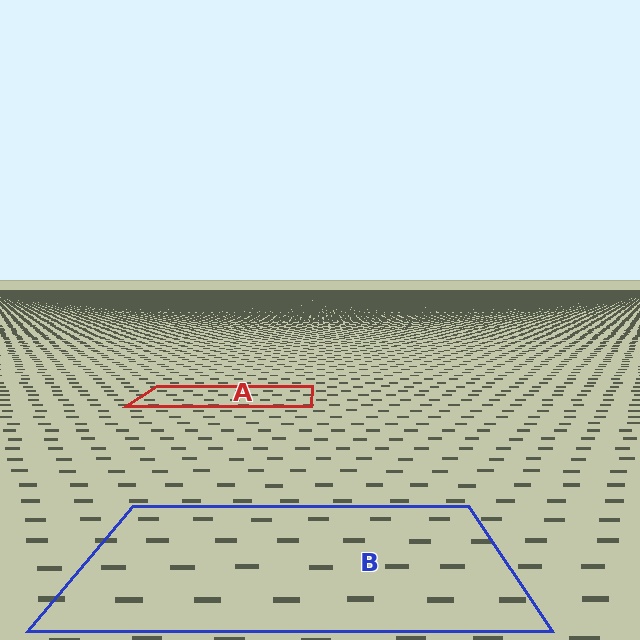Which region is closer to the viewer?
Region B is closer. The texture elements there are larger and more spread out.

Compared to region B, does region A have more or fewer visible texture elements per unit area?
Region A has more texture elements per unit area — they are packed more densely because it is farther away.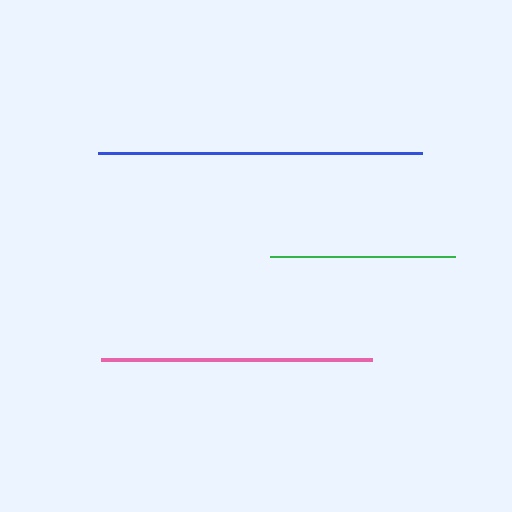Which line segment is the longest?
The blue line is the longest at approximately 325 pixels.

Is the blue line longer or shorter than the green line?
The blue line is longer than the green line.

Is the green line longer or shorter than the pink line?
The pink line is longer than the green line.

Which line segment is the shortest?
The green line is the shortest at approximately 186 pixels.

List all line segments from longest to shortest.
From longest to shortest: blue, pink, green.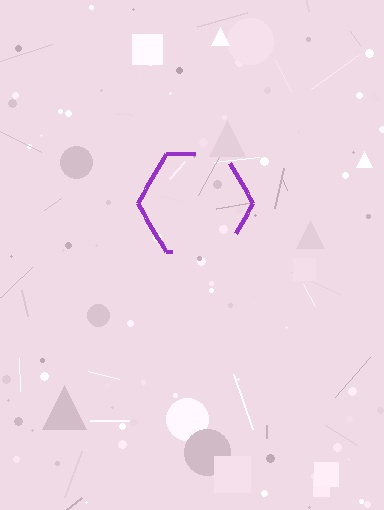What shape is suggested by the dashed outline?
The dashed outline suggests a hexagon.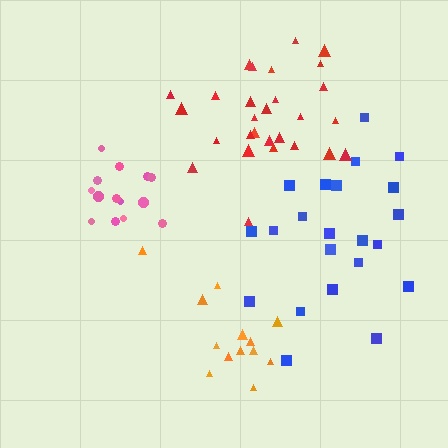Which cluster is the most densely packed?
Pink.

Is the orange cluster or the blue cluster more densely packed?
Orange.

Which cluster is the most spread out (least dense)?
Blue.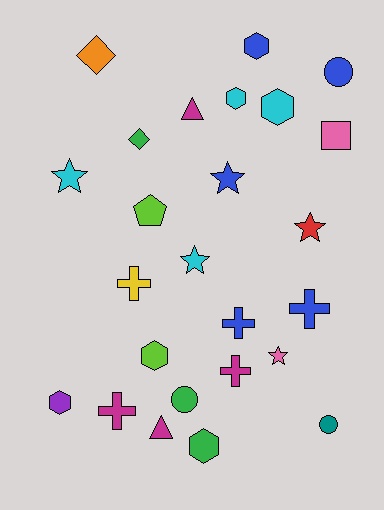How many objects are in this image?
There are 25 objects.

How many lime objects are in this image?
There are 2 lime objects.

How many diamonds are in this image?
There are 2 diamonds.